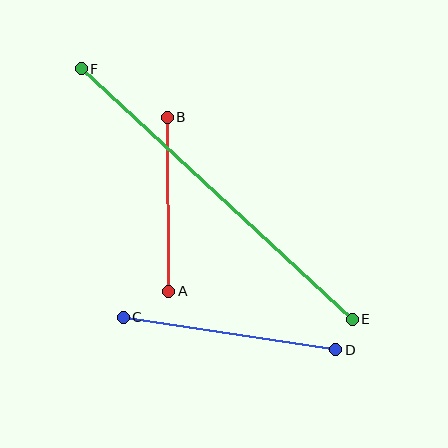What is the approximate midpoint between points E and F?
The midpoint is at approximately (217, 194) pixels.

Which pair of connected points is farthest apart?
Points E and F are farthest apart.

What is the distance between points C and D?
The distance is approximately 215 pixels.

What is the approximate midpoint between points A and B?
The midpoint is at approximately (168, 204) pixels.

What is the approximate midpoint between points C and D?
The midpoint is at approximately (230, 334) pixels.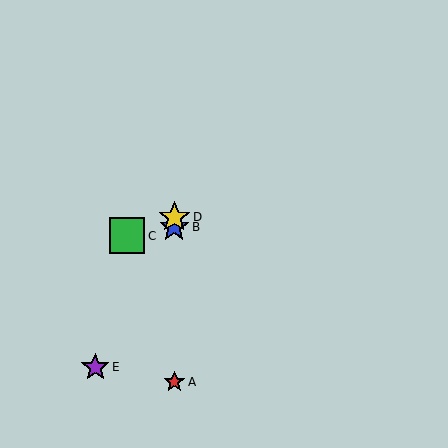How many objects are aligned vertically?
3 objects (A, B, D) are aligned vertically.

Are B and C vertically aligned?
No, B is at x≈174 and C is at x≈127.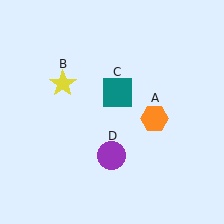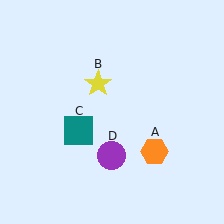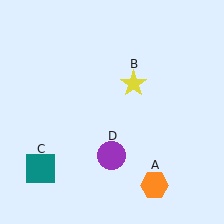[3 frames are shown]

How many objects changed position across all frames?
3 objects changed position: orange hexagon (object A), yellow star (object B), teal square (object C).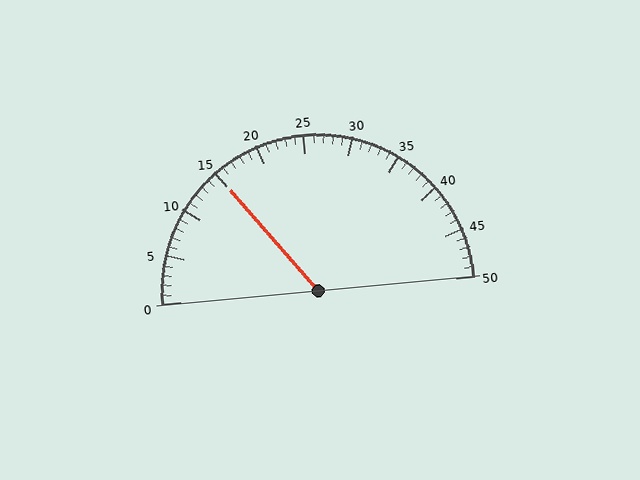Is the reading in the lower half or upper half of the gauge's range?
The reading is in the lower half of the range (0 to 50).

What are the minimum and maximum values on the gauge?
The gauge ranges from 0 to 50.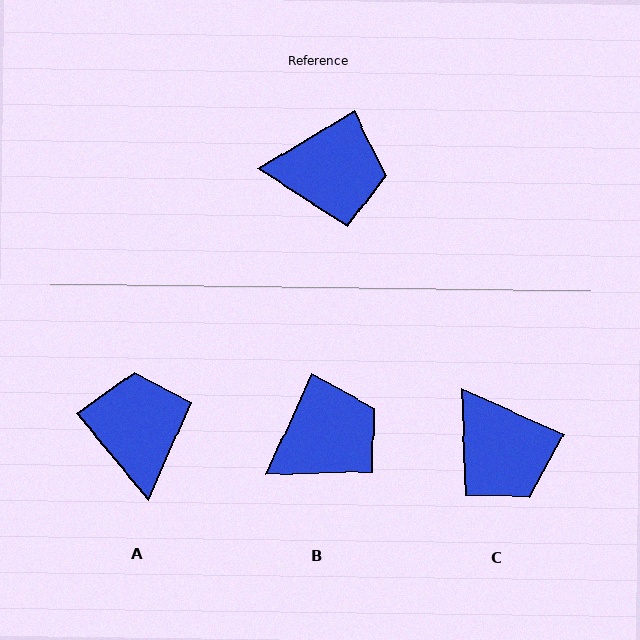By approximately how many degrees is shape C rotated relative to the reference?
Approximately 55 degrees clockwise.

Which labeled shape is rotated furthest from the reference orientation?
A, about 99 degrees away.